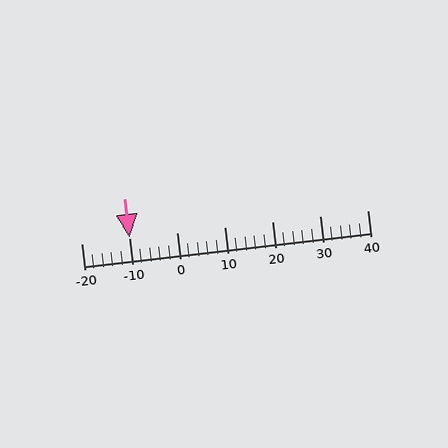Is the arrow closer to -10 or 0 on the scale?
The arrow is closer to -10.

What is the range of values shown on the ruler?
The ruler shows values from -20 to 40.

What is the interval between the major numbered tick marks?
The major tick marks are spaced 10 units apart.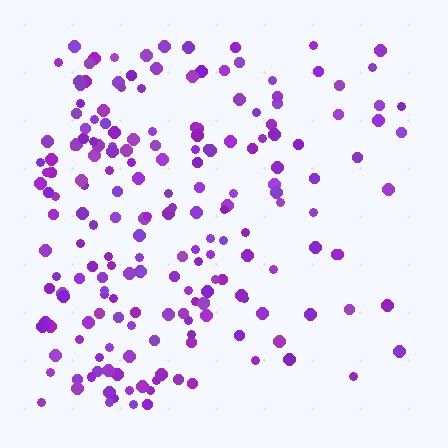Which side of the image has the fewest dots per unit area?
The right.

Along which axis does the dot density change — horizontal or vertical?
Horizontal.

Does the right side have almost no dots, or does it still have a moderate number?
Still a moderate number, just noticeably fewer than the left.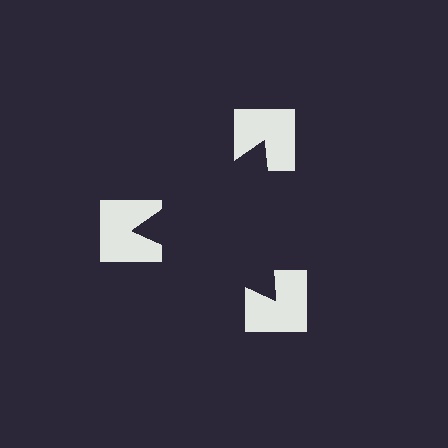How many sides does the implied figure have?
3 sides.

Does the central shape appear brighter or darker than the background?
It typically appears slightly darker than the background, even though no actual brightness change is drawn.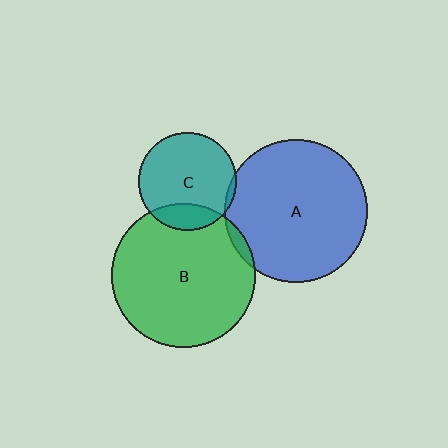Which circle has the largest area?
Circle B (green).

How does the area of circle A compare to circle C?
Approximately 2.1 times.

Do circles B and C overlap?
Yes.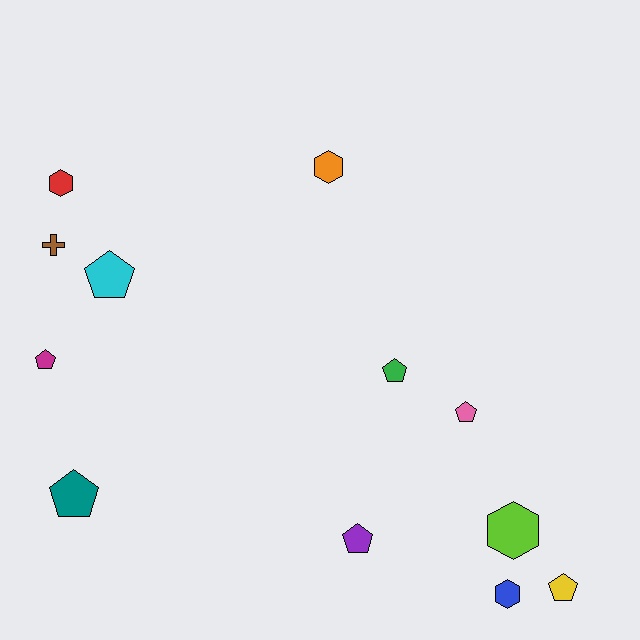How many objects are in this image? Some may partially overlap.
There are 12 objects.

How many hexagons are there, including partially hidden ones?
There are 4 hexagons.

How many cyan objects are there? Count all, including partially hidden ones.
There is 1 cyan object.